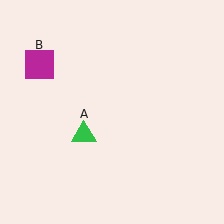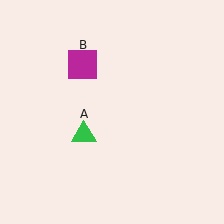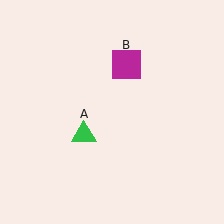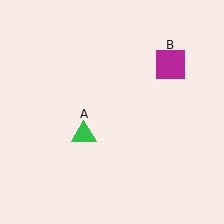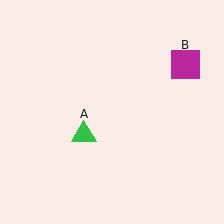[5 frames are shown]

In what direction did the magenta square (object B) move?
The magenta square (object B) moved right.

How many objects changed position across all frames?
1 object changed position: magenta square (object B).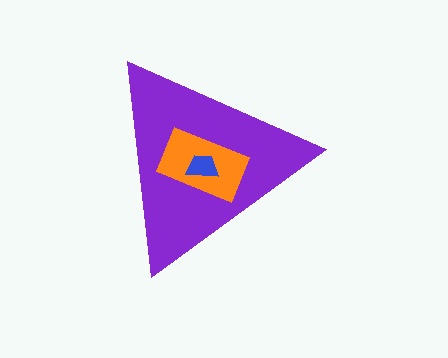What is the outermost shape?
The purple triangle.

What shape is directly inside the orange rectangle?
The blue trapezoid.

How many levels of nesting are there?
3.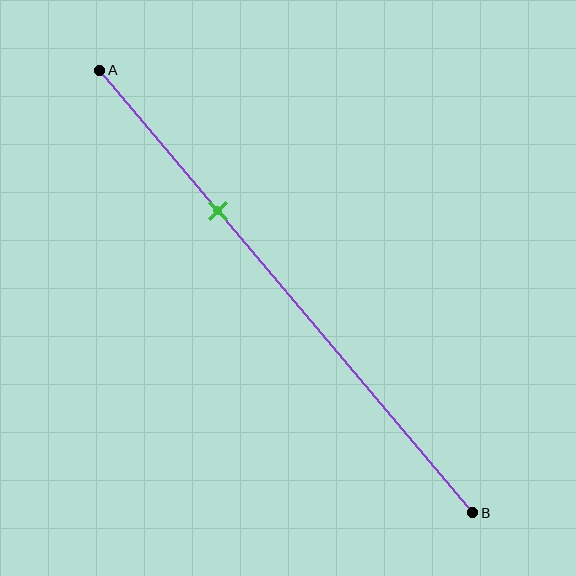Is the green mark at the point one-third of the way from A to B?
Yes, the mark is approximately at the one-third point.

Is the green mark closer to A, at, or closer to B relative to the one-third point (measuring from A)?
The green mark is approximately at the one-third point of segment AB.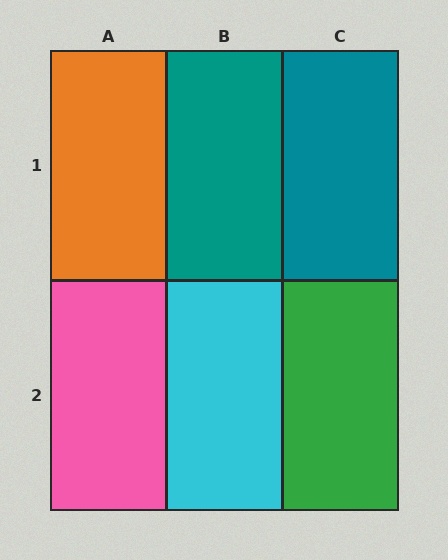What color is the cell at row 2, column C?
Green.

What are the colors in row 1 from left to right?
Orange, teal, teal.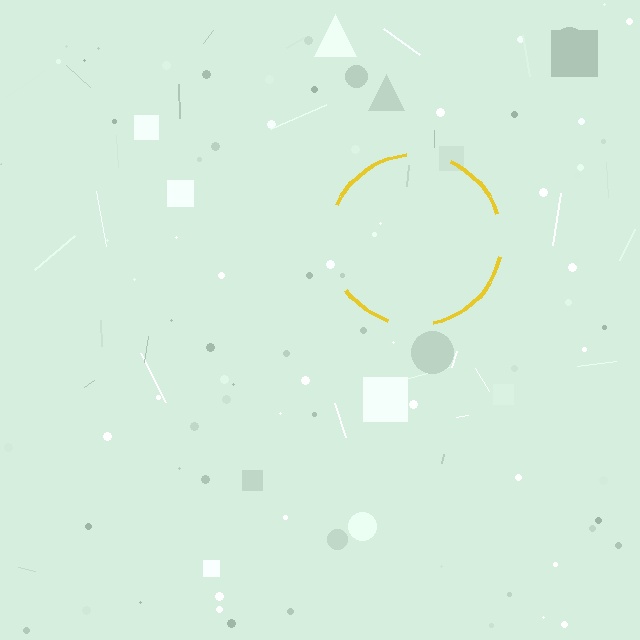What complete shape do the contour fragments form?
The contour fragments form a circle.